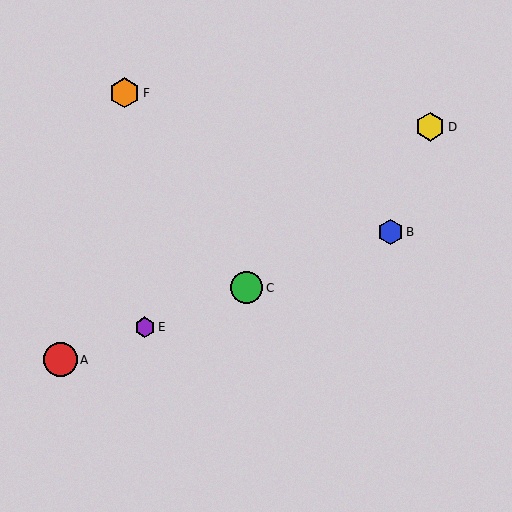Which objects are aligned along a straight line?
Objects A, B, C, E are aligned along a straight line.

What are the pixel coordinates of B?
Object B is at (390, 232).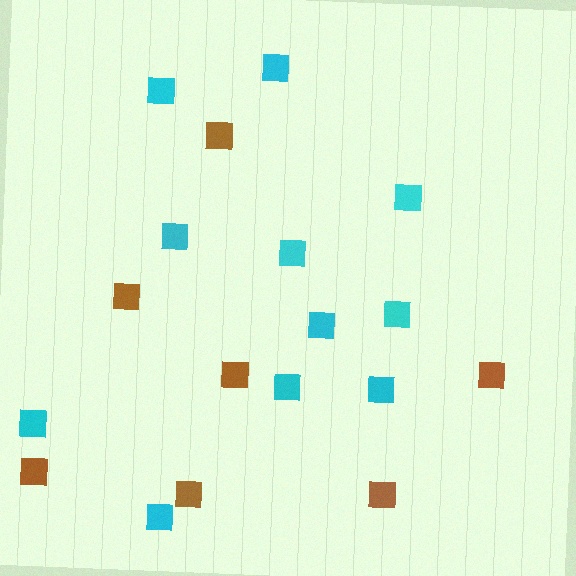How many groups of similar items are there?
There are 2 groups: one group of cyan squares (11) and one group of brown squares (7).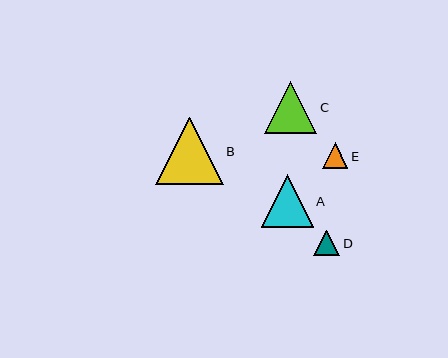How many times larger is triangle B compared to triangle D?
Triangle B is approximately 2.6 times the size of triangle D.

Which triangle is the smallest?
Triangle E is the smallest with a size of approximately 25 pixels.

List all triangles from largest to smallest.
From largest to smallest: B, C, A, D, E.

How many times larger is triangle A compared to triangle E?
Triangle A is approximately 2.1 times the size of triangle E.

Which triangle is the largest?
Triangle B is the largest with a size of approximately 68 pixels.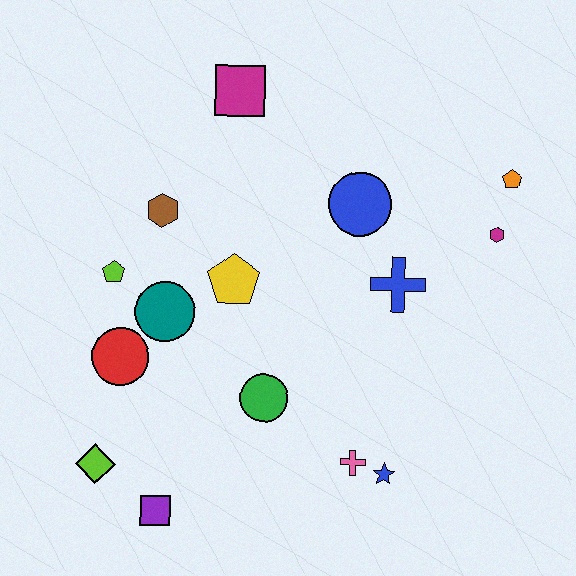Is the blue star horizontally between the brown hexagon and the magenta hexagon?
Yes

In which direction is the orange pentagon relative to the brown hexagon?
The orange pentagon is to the right of the brown hexagon.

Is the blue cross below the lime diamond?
No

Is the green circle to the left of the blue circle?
Yes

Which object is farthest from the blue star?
The magenta square is farthest from the blue star.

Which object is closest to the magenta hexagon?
The orange pentagon is closest to the magenta hexagon.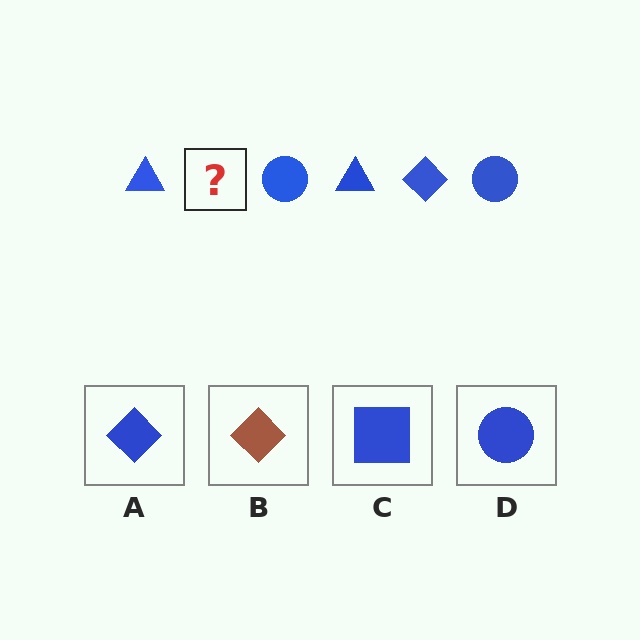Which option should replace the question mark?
Option A.